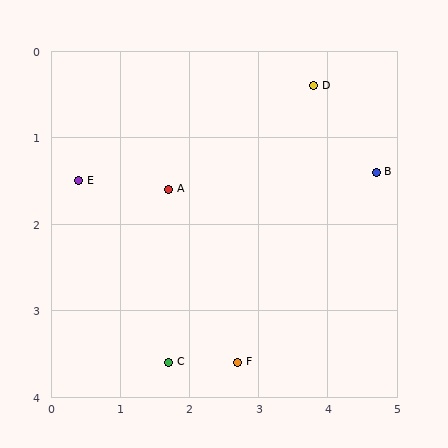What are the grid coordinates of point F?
Point F is at approximately (2.7, 3.6).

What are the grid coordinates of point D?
Point D is at approximately (3.8, 0.4).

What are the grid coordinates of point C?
Point C is at approximately (1.7, 3.6).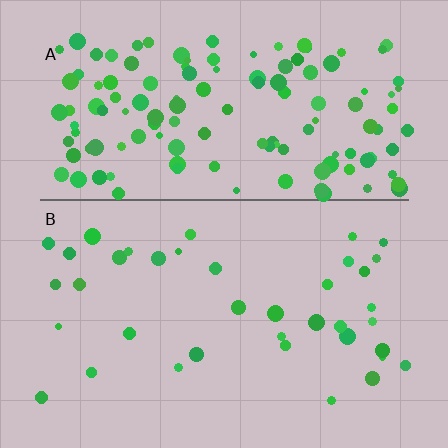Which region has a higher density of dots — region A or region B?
A (the top).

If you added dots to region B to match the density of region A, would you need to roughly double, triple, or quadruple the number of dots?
Approximately quadruple.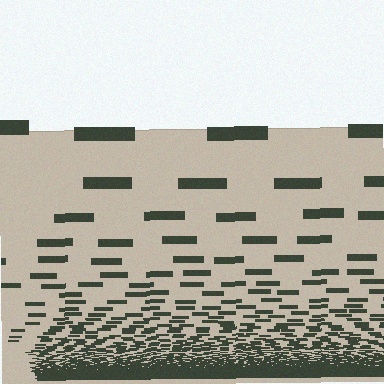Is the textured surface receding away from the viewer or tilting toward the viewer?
The surface appears to tilt toward the viewer. Texture elements get larger and sparser toward the top.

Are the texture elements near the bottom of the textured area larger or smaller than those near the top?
Smaller. The gradient is inverted — elements near the bottom are smaller and denser.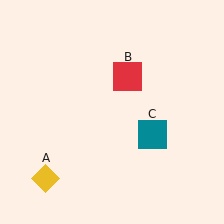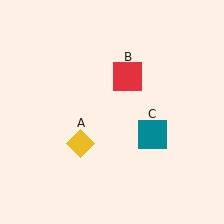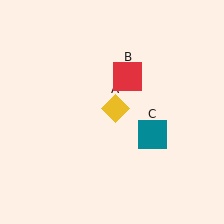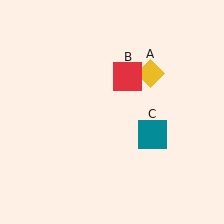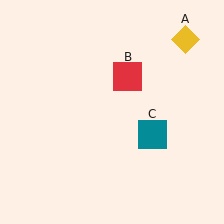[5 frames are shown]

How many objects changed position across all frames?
1 object changed position: yellow diamond (object A).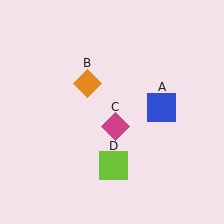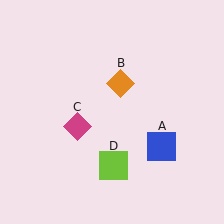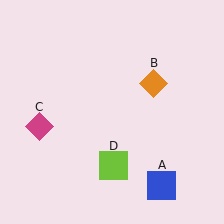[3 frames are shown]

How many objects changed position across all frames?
3 objects changed position: blue square (object A), orange diamond (object B), magenta diamond (object C).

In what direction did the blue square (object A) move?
The blue square (object A) moved down.